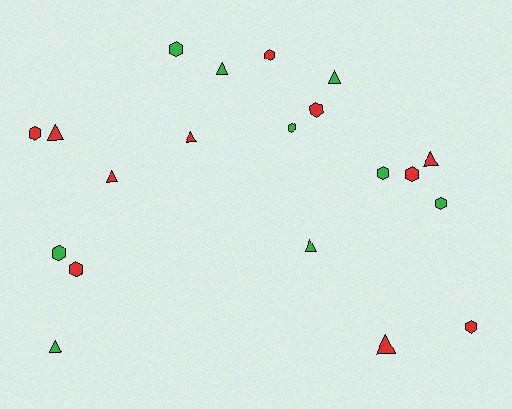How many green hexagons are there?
There are 5 green hexagons.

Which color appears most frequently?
Red, with 11 objects.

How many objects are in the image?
There are 20 objects.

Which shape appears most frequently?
Hexagon, with 11 objects.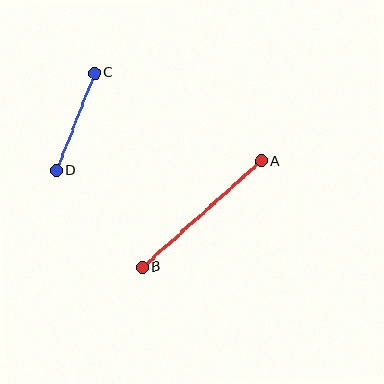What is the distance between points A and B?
The distance is approximately 160 pixels.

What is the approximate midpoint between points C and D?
The midpoint is at approximately (76, 122) pixels.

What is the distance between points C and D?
The distance is approximately 105 pixels.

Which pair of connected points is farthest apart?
Points A and B are farthest apart.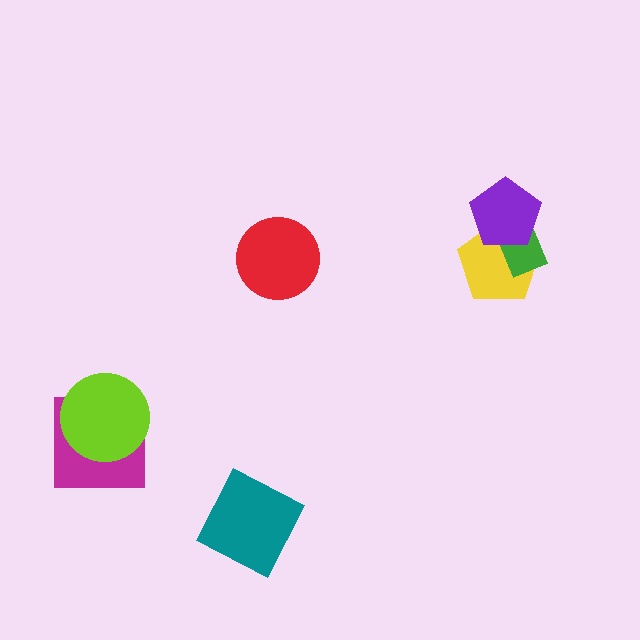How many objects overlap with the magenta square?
1 object overlaps with the magenta square.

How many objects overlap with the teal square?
0 objects overlap with the teal square.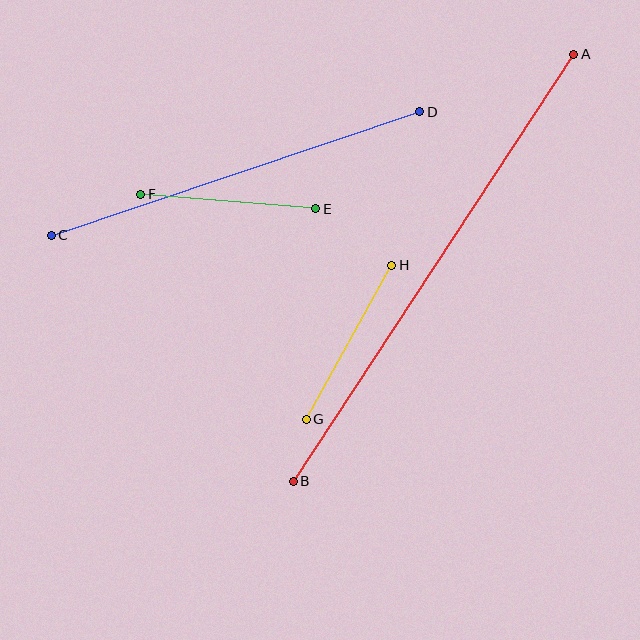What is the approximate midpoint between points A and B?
The midpoint is at approximately (434, 268) pixels.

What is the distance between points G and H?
The distance is approximately 176 pixels.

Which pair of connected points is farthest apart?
Points A and B are farthest apart.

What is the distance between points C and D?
The distance is approximately 388 pixels.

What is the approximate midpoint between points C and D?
The midpoint is at approximately (235, 174) pixels.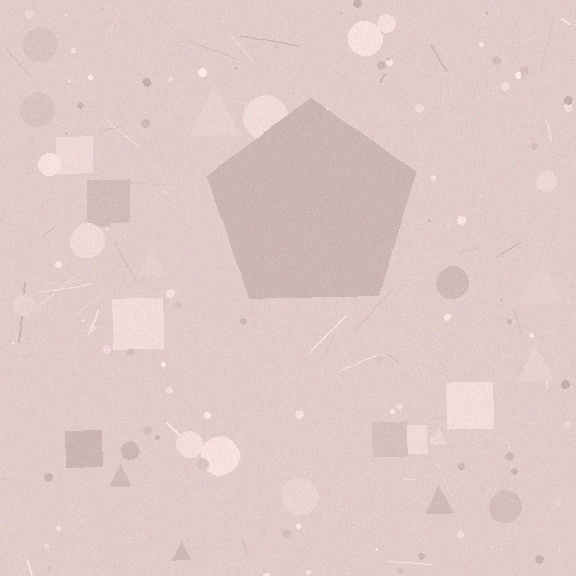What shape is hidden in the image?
A pentagon is hidden in the image.